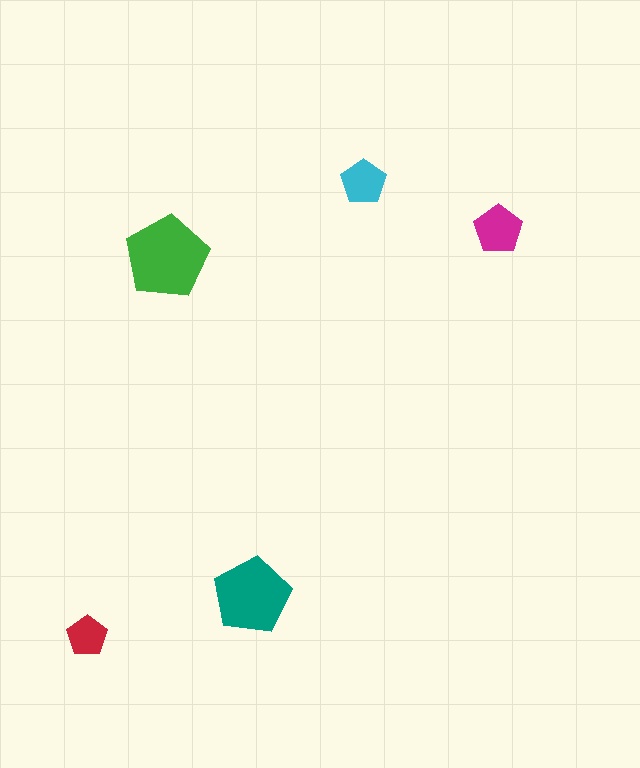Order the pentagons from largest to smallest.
the green one, the teal one, the magenta one, the cyan one, the red one.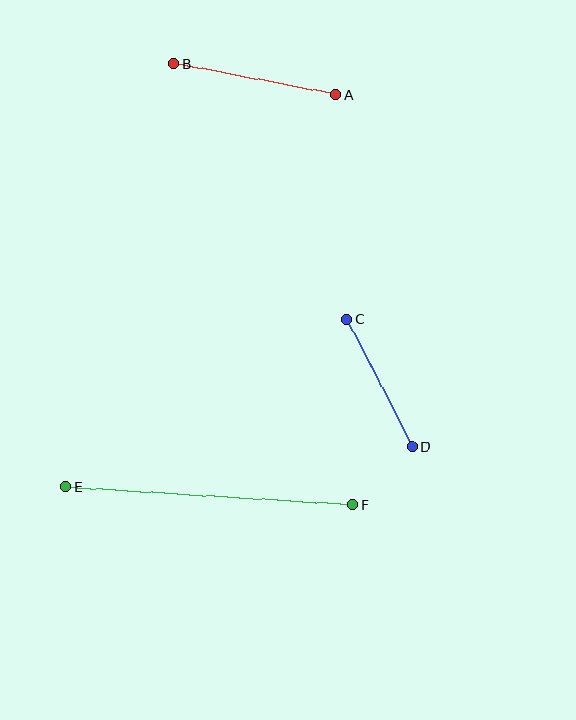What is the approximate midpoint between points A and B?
The midpoint is at approximately (255, 79) pixels.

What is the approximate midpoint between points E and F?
The midpoint is at approximately (209, 496) pixels.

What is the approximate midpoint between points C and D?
The midpoint is at approximately (380, 383) pixels.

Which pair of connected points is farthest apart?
Points E and F are farthest apart.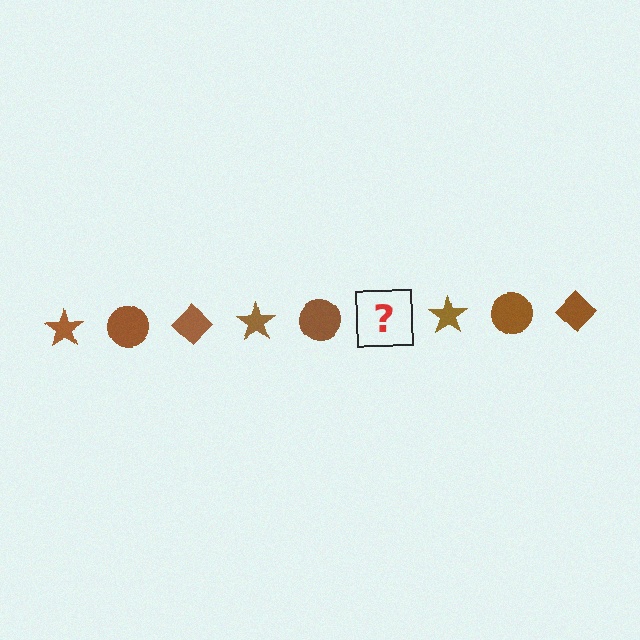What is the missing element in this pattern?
The missing element is a brown diamond.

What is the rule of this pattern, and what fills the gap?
The rule is that the pattern cycles through star, circle, diamond shapes in brown. The gap should be filled with a brown diamond.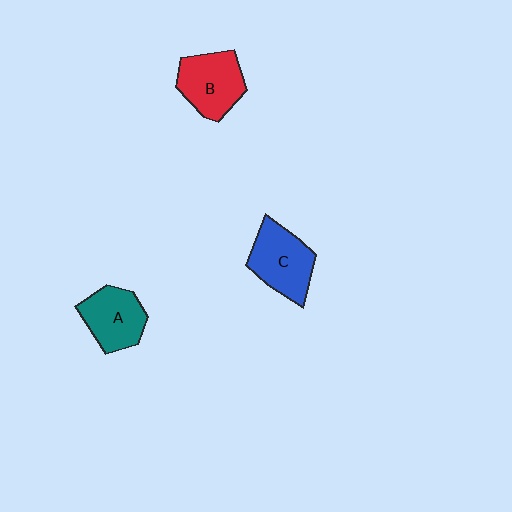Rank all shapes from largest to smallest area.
From largest to smallest: C (blue), B (red), A (teal).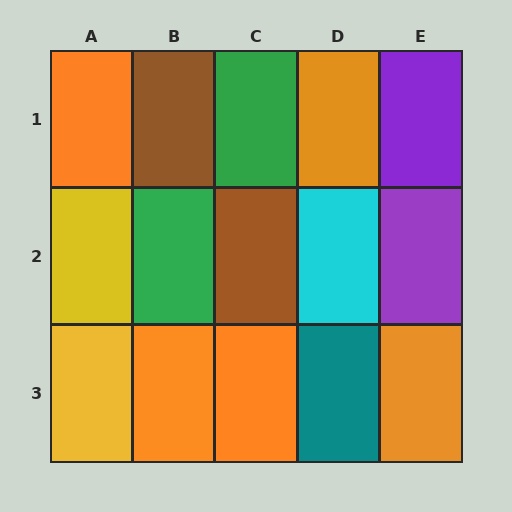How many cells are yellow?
2 cells are yellow.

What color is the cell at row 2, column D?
Cyan.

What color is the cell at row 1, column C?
Green.